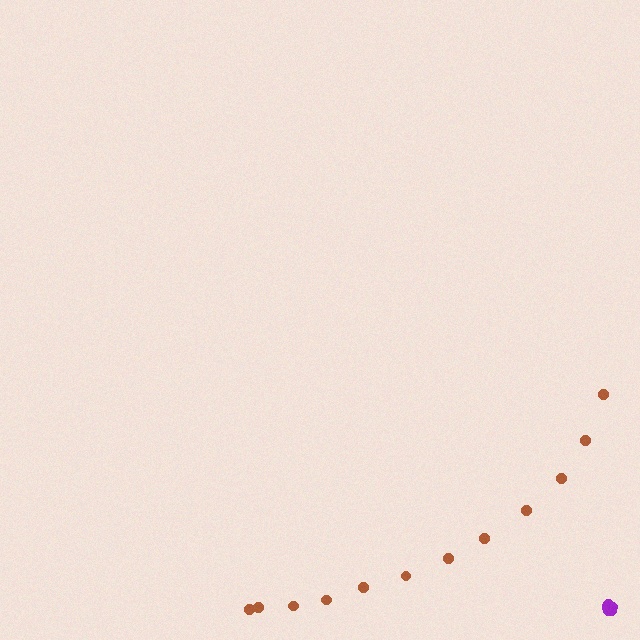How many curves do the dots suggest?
There are 2 distinct paths.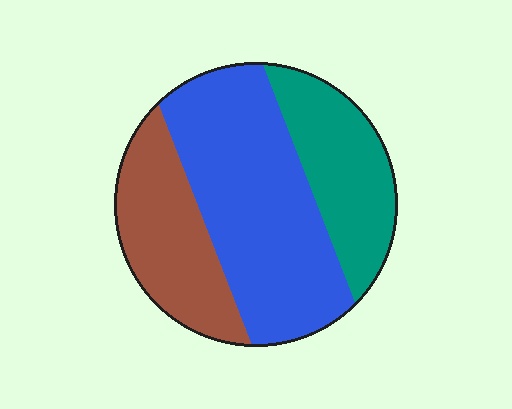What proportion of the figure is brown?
Brown covers about 25% of the figure.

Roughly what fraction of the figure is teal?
Teal covers 25% of the figure.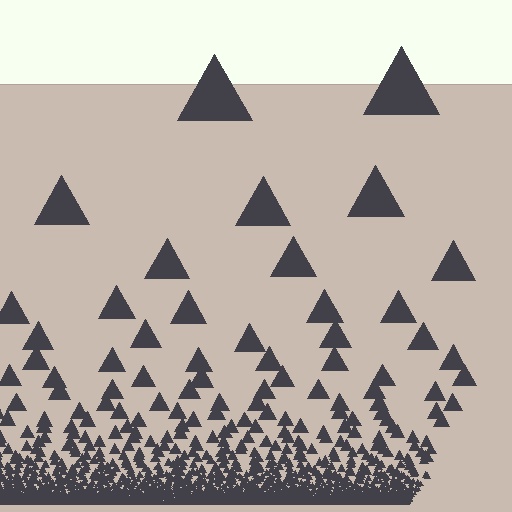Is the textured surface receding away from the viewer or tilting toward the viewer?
The surface appears to tilt toward the viewer. Texture elements get larger and sparser toward the top.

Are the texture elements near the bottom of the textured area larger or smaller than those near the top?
Smaller. The gradient is inverted — elements near the bottom are smaller and denser.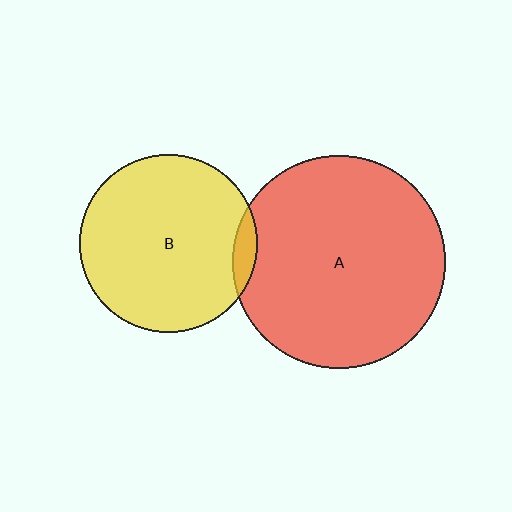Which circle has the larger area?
Circle A (red).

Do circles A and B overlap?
Yes.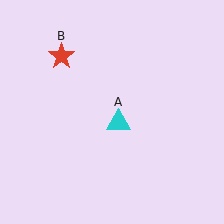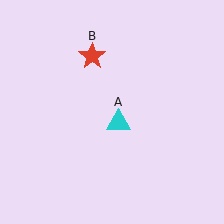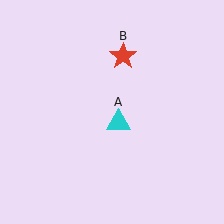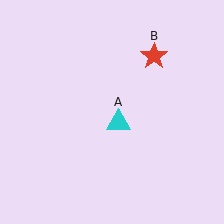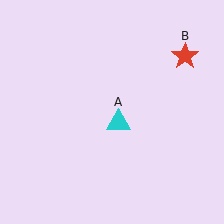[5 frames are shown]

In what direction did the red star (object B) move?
The red star (object B) moved right.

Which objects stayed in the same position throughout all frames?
Cyan triangle (object A) remained stationary.